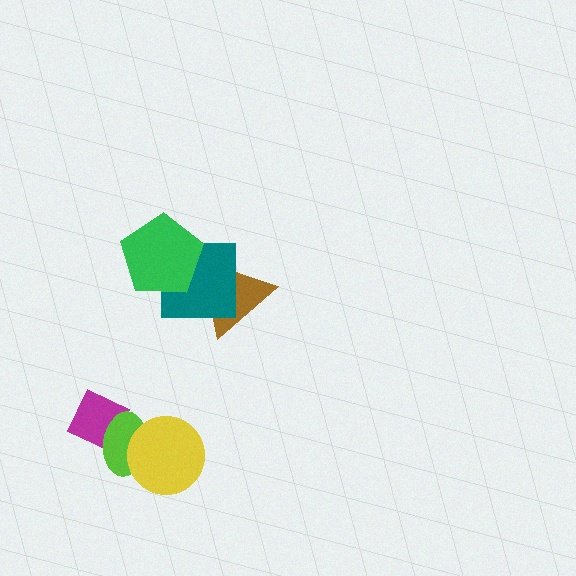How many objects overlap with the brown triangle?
2 objects overlap with the brown triangle.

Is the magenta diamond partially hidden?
Yes, it is partially covered by another shape.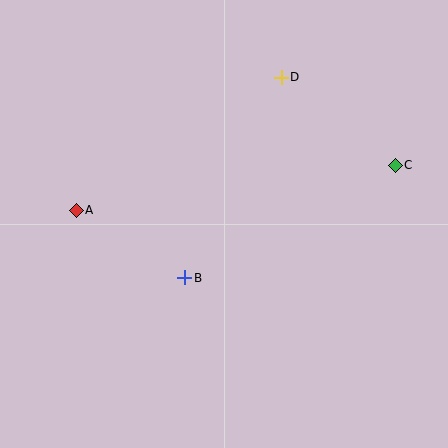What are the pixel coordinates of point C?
Point C is at (395, 166).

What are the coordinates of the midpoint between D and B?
The midpoint between D and B is at (233, 177).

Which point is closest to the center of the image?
Point B at (185, 278) is closest to the center.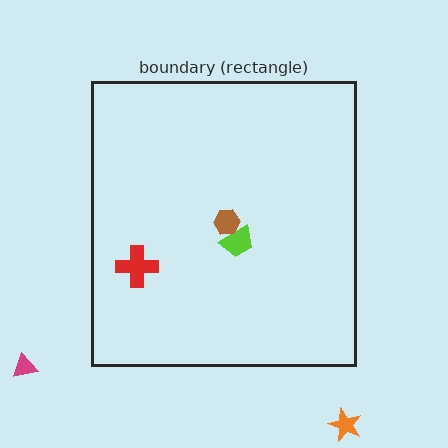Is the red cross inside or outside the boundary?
Inside.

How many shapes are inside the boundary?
3 inside, 2 outside.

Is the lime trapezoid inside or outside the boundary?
Inside.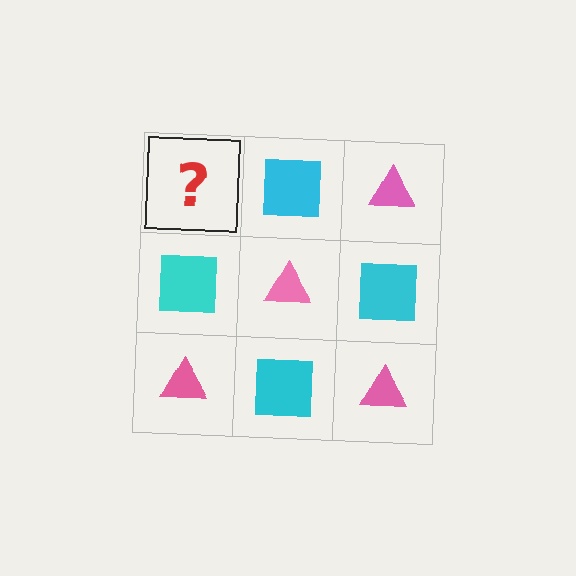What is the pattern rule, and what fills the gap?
The rule is that it alternates pink triangle and cyan square in a checkerboard pattern. The gap should be filled with a pink triangle.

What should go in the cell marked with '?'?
The missing cell should contain a pink triangle.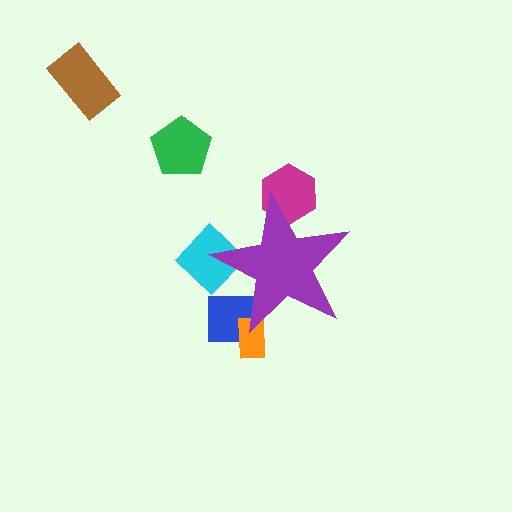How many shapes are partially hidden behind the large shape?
4 shapes are partially hidden.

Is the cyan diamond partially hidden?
Yes, the cyan diamond is partially hidden behind the purple star.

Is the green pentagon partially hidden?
No, the green pentagon is fully visible.